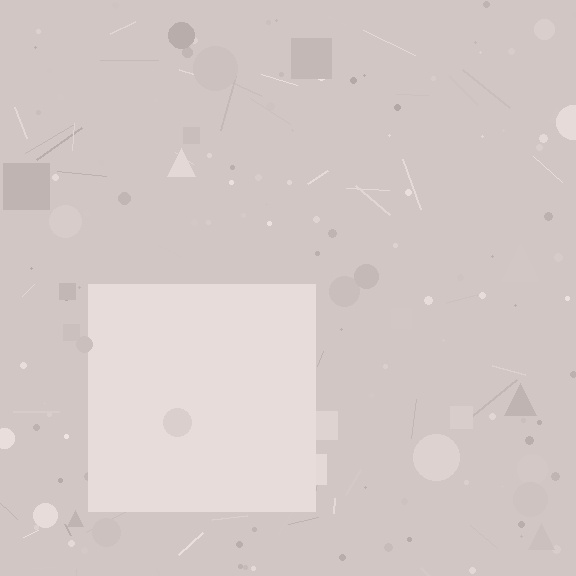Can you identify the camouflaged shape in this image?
The camouflaged shape is a square.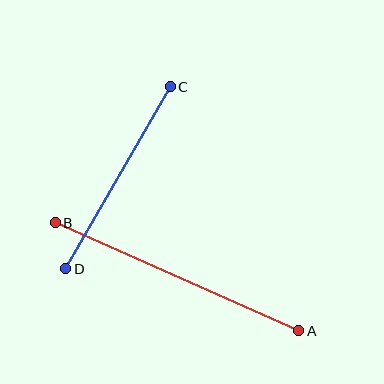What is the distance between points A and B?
The distance is approximately 266 pixels.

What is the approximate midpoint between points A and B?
The midpoint is at approximately (177, 277) pixels.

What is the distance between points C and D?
The distance is approximately 210 pixels.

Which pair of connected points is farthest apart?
Points A and B are farthest apart.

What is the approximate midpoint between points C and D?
The midpoint is at approximately (118, 178) pixels.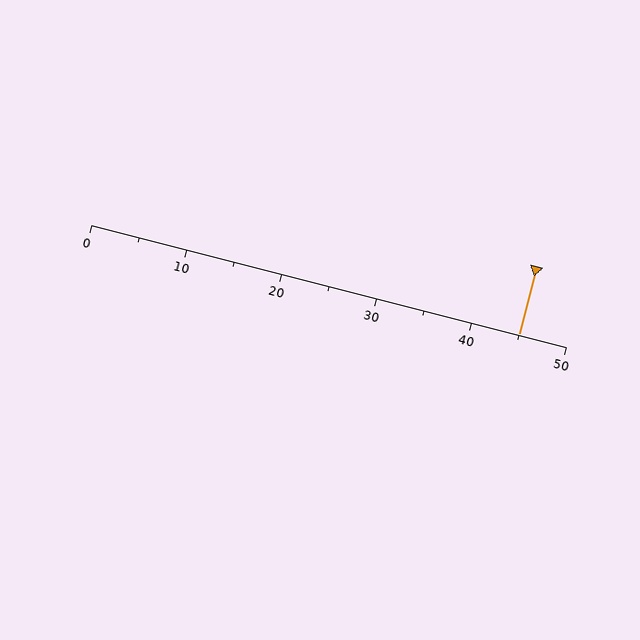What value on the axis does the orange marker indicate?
The marker indicates approximately 45.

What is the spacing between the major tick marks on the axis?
The major ticks are spaced 10 apart.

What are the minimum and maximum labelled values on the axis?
The axis runs from 0 to 50.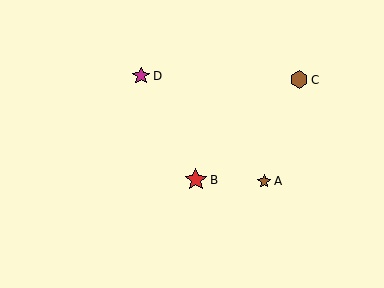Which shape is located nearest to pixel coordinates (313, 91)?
The brown hexagon (labeled C) at (299, 80) is nearest to that location.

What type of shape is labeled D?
Shape D is a magenta star.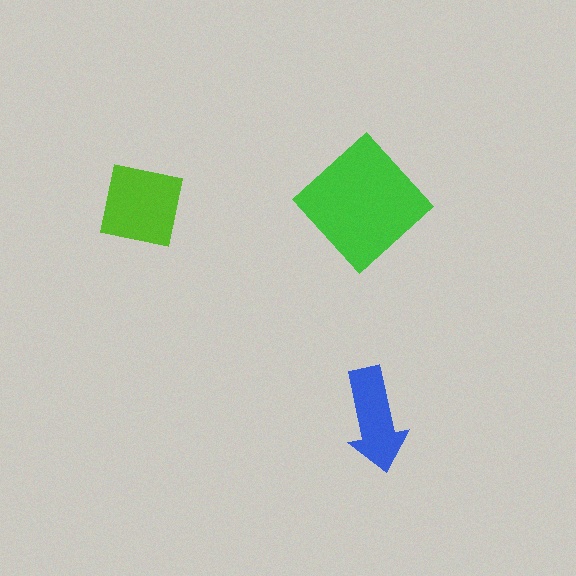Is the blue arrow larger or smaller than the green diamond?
Smaller.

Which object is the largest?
The green diamond.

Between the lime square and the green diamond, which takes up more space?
The green diamond.